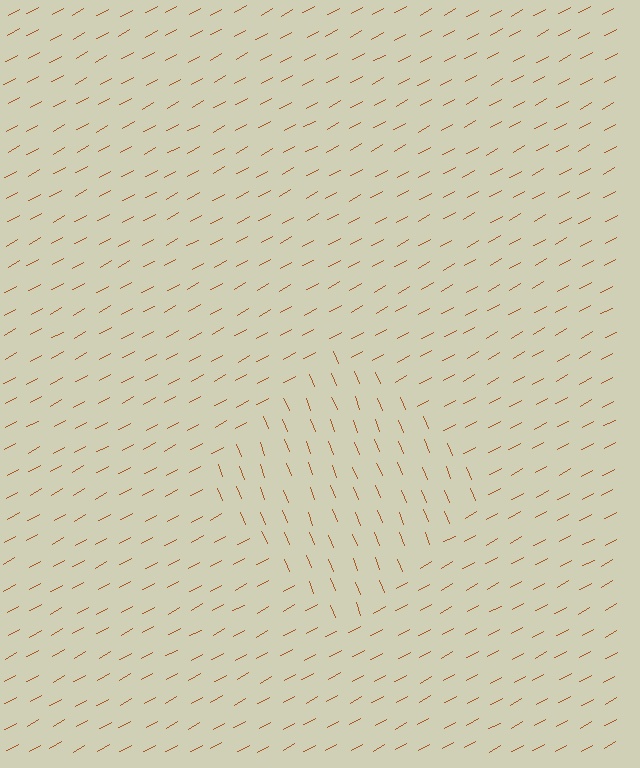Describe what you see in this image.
The image is filled with small brown line segments. A diamond region in the image has lines oriented differently from the surrounding lines, creating a visible texture boundary.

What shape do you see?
I see a diamond.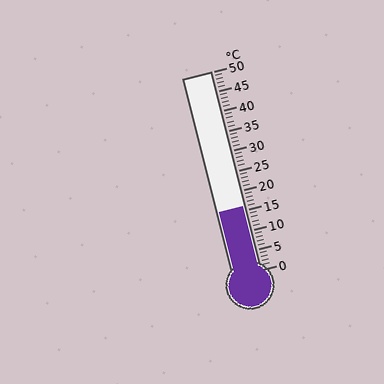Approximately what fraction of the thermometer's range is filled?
The thermometer is filled to approximately 30% of its range.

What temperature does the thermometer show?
The thermometer shows approximately 16°C.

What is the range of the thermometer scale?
The thermometer scale ranges from 0°C to 50°C.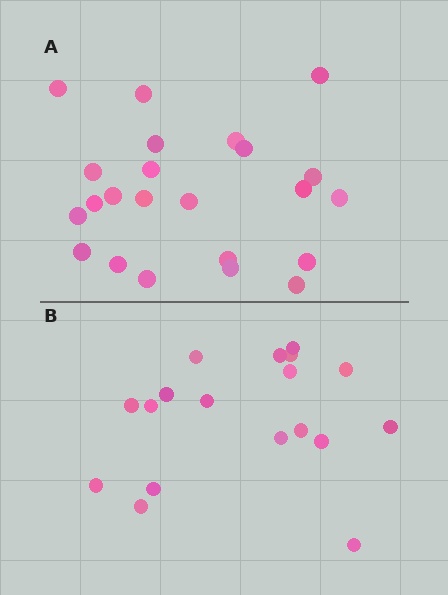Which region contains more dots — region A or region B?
Region A (the top region) has more dots.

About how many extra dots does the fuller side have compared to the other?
Region A has about 5 more dots than region B.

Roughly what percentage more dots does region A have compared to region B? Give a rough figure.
About 30% more.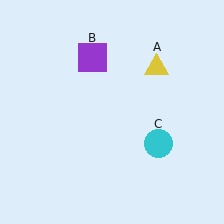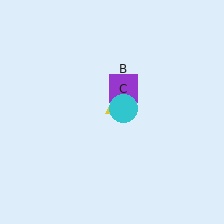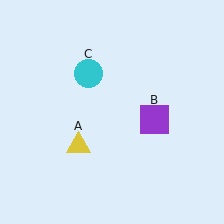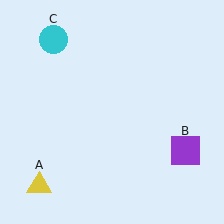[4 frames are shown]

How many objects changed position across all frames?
3 objects changed position: yellow triangle (object A), purple square (object B), cyan circle (object C).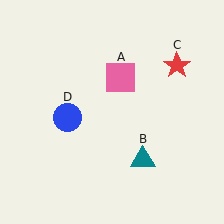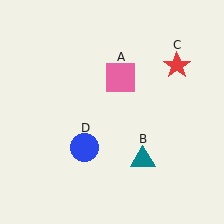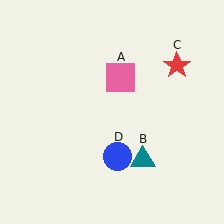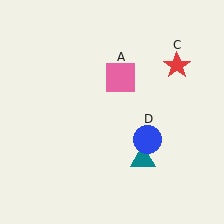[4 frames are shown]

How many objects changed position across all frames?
1 object changed position: blue circle (object D).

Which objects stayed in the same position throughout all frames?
Pink square (object A) and teal triangle (object B) and red star (object C) remained stationary.